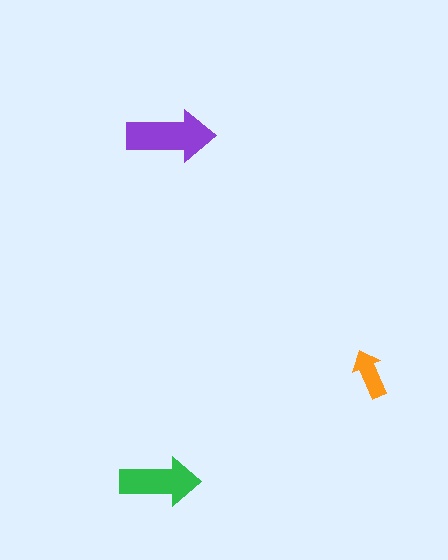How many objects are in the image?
There are 3 objects in the image.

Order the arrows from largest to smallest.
the purple one, the green one, the orange one.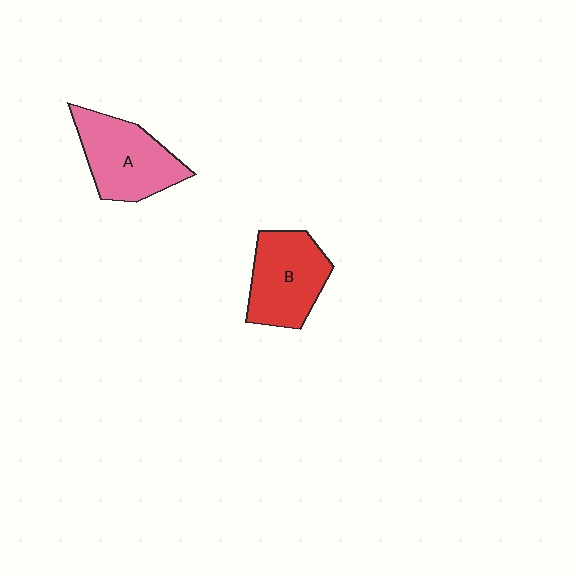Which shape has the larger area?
Shape A (pink).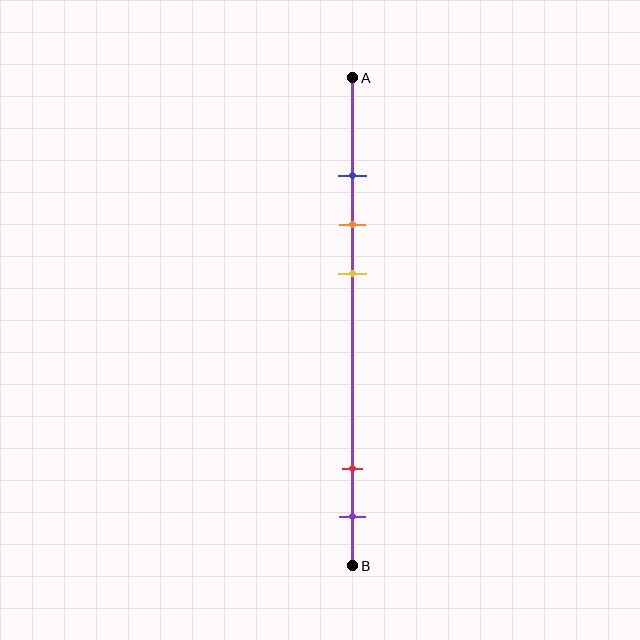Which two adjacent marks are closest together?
The blue and orange marks are the closest adjacent pair.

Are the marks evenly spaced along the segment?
No, the marks are not evenly spaced.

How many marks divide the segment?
There are 5 marks dividing the segment.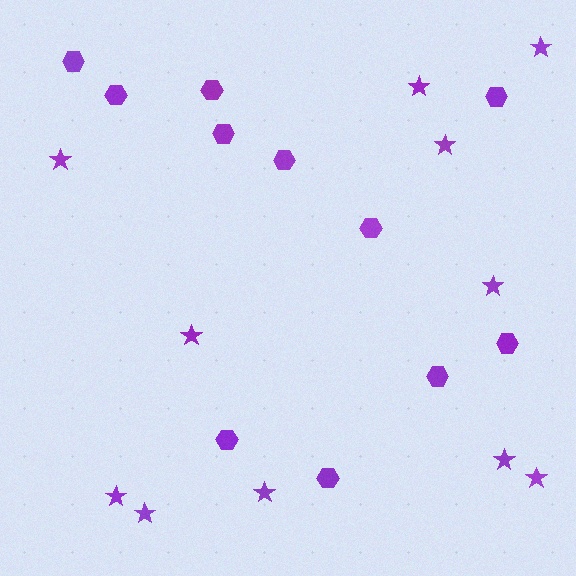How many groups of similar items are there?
There are 2 groups: one group of hexagons (11) and one group of stars (11).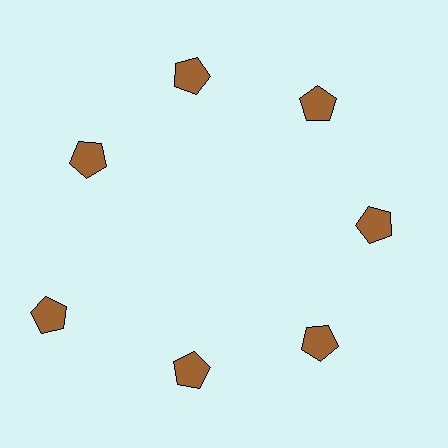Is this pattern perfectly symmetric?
No. The 7 brown pentagons are arranged in a ring, but one element near the 8 o'clock position is pushed outward from the center, breaking the 7-fold rotational symmetry.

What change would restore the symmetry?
The symmetry would be restored by moving it inward, back onto the ring so that all 7 pentagons sit at equal angles and equal distance from the center.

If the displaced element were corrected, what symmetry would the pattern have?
It would have 7-fold rotational symmetry — the pattern would map onto itself every 51 degrees.